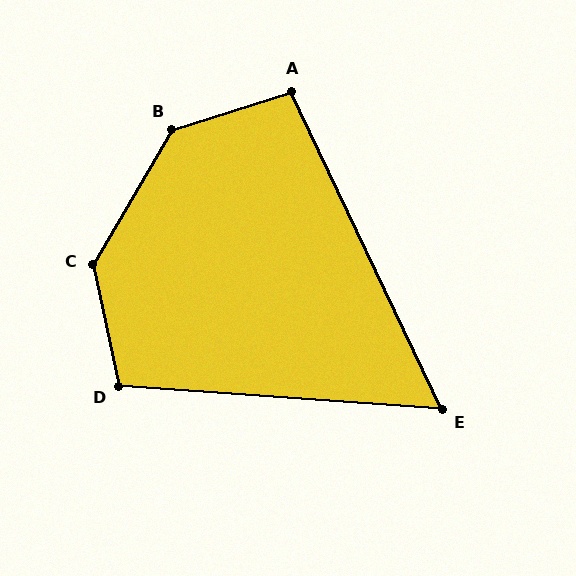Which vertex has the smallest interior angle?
E, at approximately 61 degrees.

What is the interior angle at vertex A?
Approximately 98 degrees (obtuse).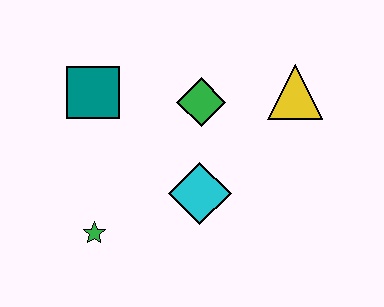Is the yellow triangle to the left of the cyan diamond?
No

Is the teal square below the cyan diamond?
No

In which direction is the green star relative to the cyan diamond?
The green star is to the left of the cyan diamond.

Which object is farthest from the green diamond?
The green star is farthest from the green diamond.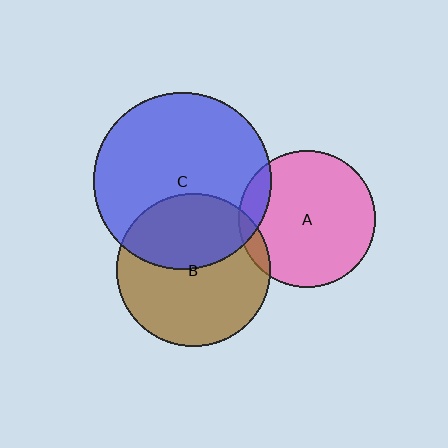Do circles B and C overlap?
Yes.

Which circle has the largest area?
Circle C (blue).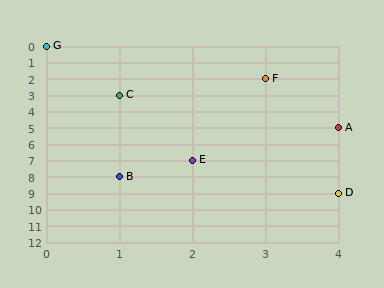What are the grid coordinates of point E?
Point E is at grid coordinates (2, 7).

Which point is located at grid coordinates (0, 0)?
Point G is at (0, 0).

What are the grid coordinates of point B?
Point B is at grid coordinates (1, 8).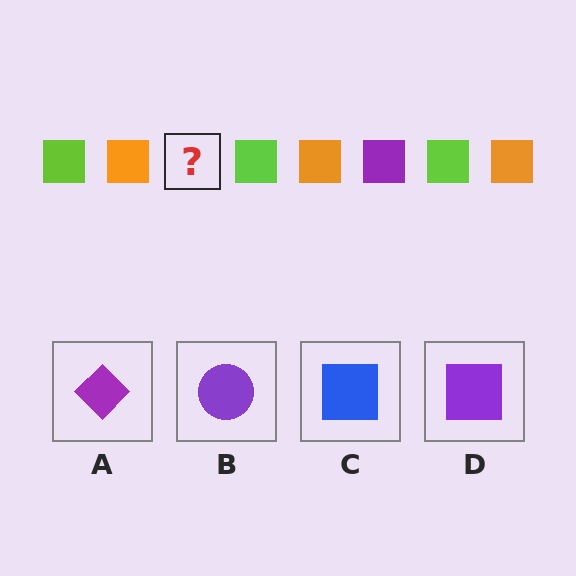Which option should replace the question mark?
Option D.